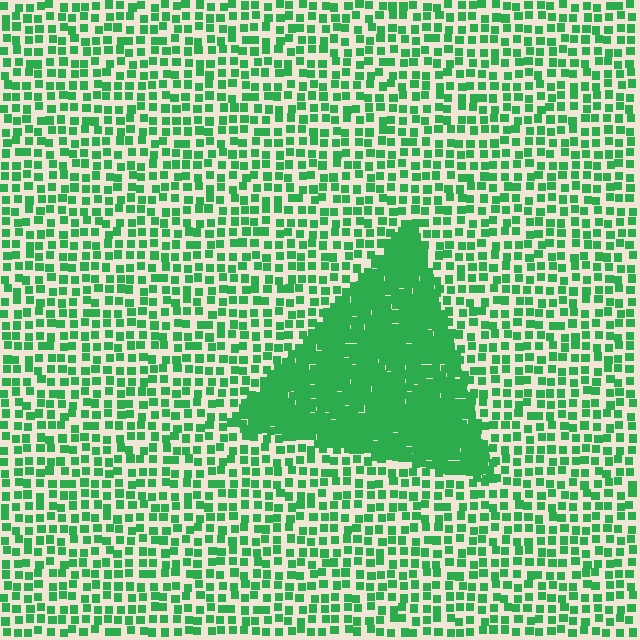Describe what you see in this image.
The image contains small green elements arranged at two different densities. A triangle-shaped region is visible where the elements are more densely packed than the surrounding area.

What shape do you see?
I see a triangle.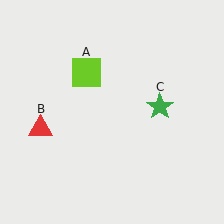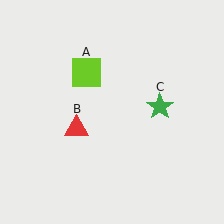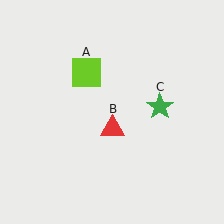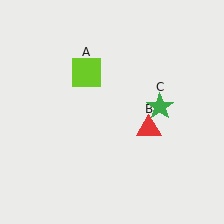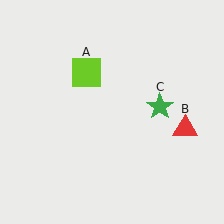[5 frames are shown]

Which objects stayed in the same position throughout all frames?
Lime square (object A) and green star (object C) remained stationary.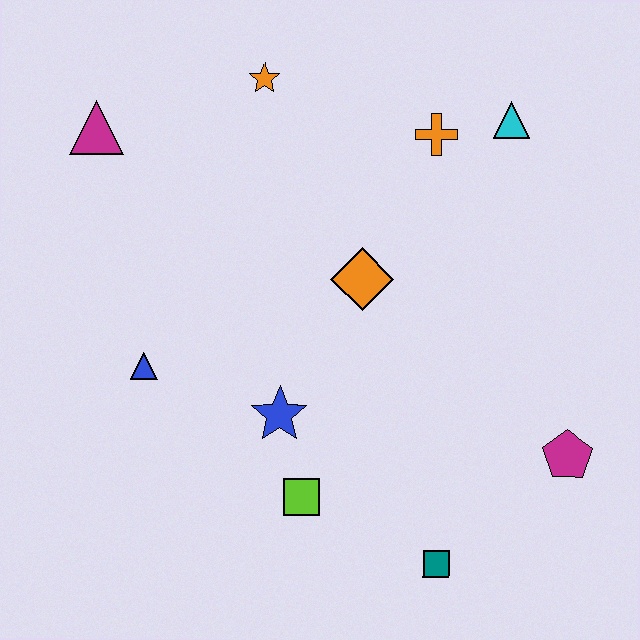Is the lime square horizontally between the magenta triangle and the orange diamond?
Yes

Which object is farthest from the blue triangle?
The cyan triangle is farthest from the blue triangle.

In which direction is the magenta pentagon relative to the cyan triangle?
The magenta pentagon is below the cyan triangle.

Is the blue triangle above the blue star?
Yes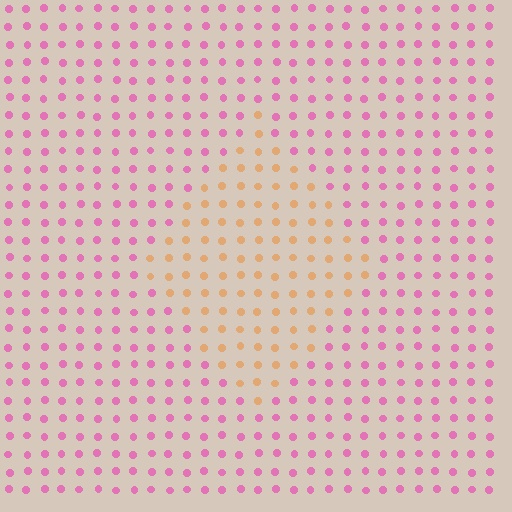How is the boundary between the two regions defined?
The boundary is defined purely by a slight shift in hue (about 65 degrees). Spacing, size, and orientation are identical on both sides.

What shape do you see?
I see a diamond.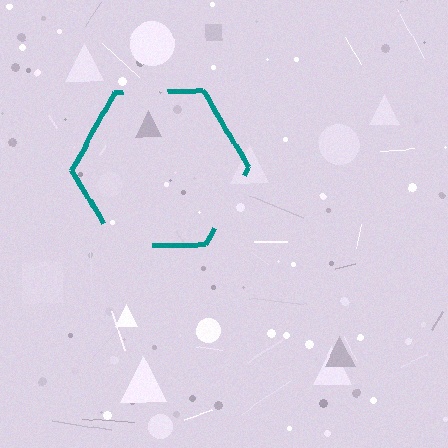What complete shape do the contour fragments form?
The contour fragments form a hexagon.